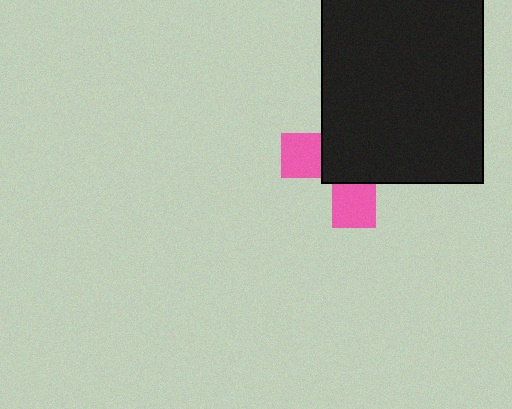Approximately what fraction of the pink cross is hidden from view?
Roughly 66% of the pink cross is hidden behind the black rectangle.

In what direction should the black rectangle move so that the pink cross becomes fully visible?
The black rectangle should move toward the upper-right. That is the shortest direction to clear the overlap and leave the pink cross fully visible.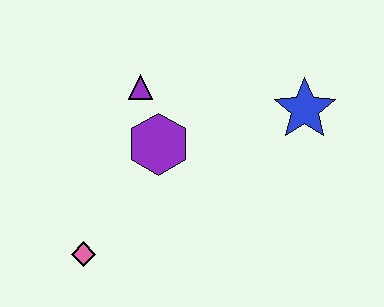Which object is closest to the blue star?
The purple hexagon is closest to the blue star.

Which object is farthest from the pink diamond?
The blue star is farthest from the pink diamond.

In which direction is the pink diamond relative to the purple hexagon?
The pink diamond is below the purple hexagon.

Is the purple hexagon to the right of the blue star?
No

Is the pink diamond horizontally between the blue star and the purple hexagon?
No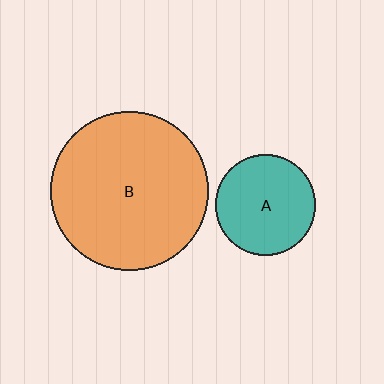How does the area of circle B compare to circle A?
Approximately 2.5 times.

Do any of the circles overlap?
No, none of the circles overlap.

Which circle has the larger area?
Circle B (orange).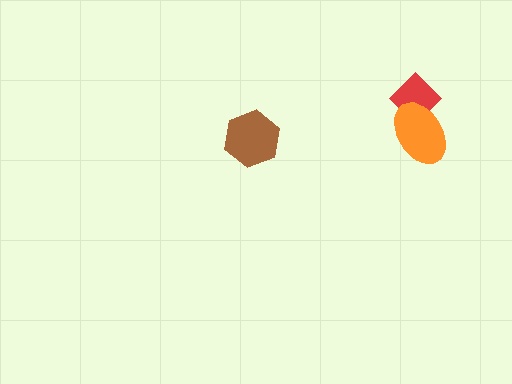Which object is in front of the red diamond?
The orange ellipse is in front of the red diamond.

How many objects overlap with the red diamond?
1 object overlaps with the red diamond.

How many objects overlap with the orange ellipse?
1 object overlaps with the orange ellipse.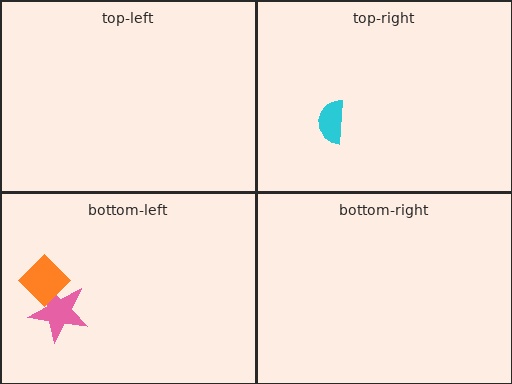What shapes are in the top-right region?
The cyan semicircle.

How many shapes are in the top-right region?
1.